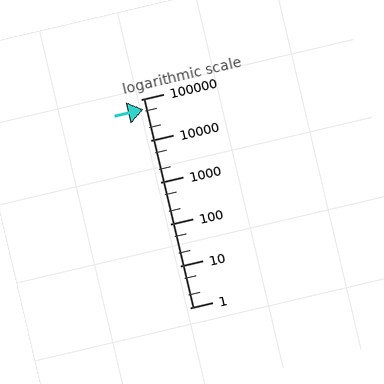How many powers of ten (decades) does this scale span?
The scale spans 5 decades, from 1 to 100000.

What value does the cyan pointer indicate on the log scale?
The pointer indicates approximately 56000.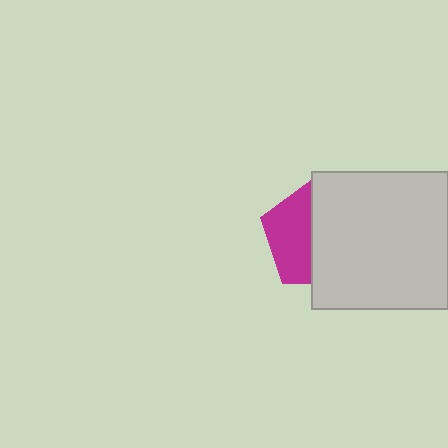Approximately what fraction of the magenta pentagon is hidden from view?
Roughly 57% of the magenta pentagon is hidden behind the light gray square.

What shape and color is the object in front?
The object in front is a light gray square.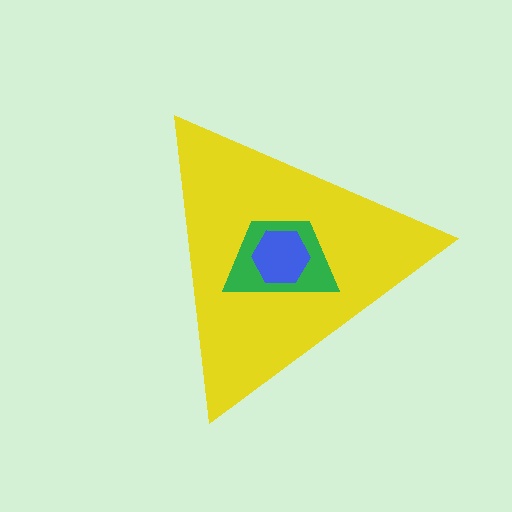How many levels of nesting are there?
3.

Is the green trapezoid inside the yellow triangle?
Yes.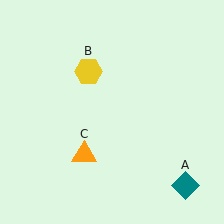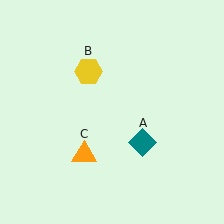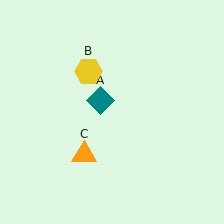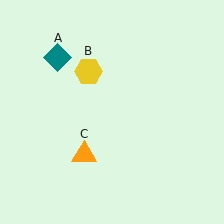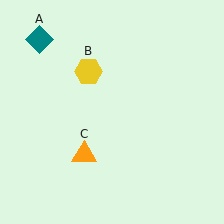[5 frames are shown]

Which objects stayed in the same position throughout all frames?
Yellow hexagon (object B) and orange triangle (object C) remained stationary.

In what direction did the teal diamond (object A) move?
The teal diamond (object A) moved up and to the left.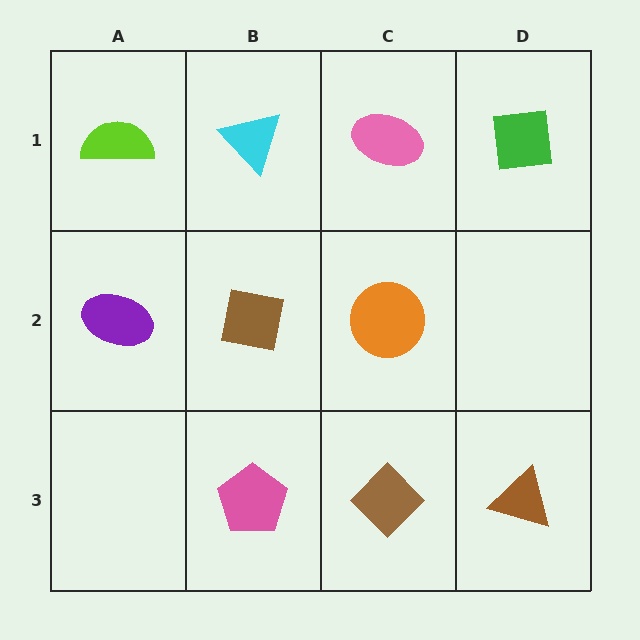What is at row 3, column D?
A brown triangle.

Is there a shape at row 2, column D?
No, that cell is empty.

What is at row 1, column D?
A green square.